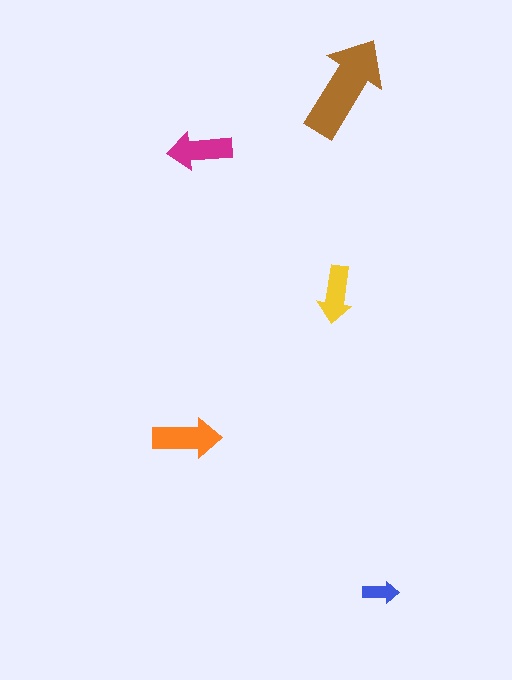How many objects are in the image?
There are 5 objects in the image.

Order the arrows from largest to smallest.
the brown one, the orange one, the magenta one, the yellow one, the blue one.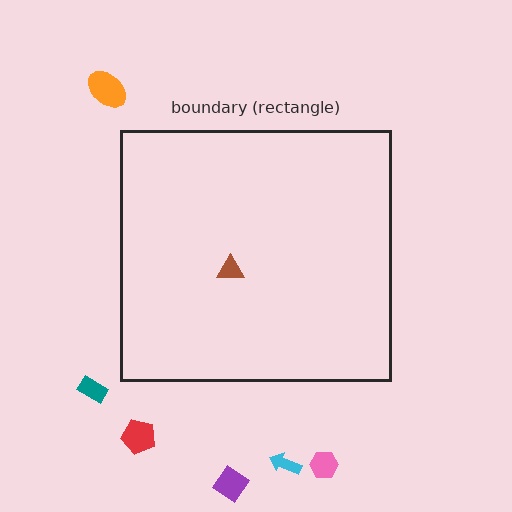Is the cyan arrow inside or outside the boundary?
Outside.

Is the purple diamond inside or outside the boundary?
Outside.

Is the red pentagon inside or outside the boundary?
Outside.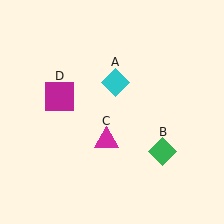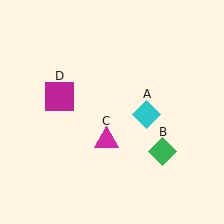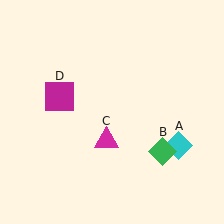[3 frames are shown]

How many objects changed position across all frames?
1 object changed position: cyan diamond (object A).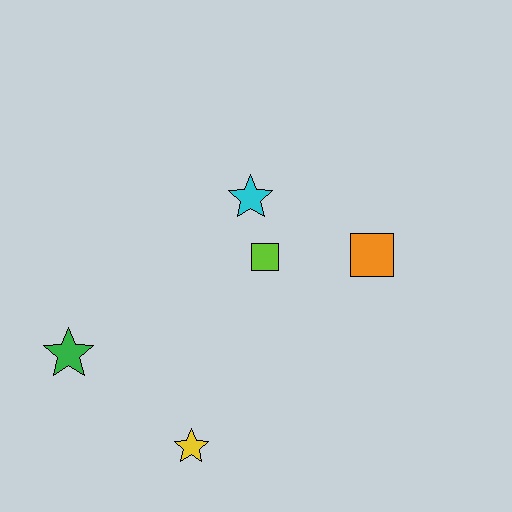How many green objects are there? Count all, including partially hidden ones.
There is 1 green object.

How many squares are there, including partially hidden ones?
There are 2 squares.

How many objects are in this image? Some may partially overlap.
There are 5 objects.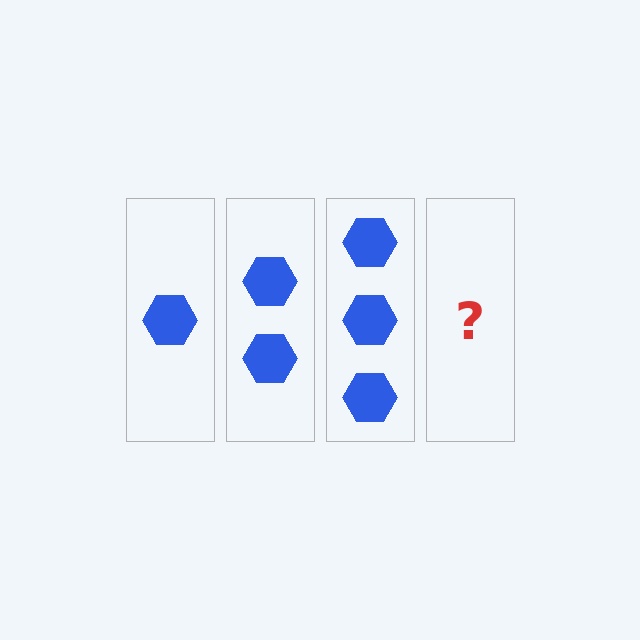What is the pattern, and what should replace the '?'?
The pattern is that each step adds one more hexagon. The '?' should be 4 hexagons.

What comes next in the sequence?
The next element should be 4 hexagons.